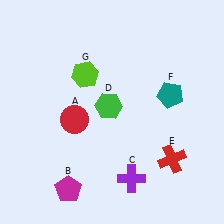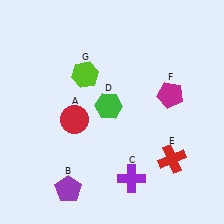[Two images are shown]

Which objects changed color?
B changed from magenta to purple. F changed from teal to magenta.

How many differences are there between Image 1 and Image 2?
There are 2 differences between the two images.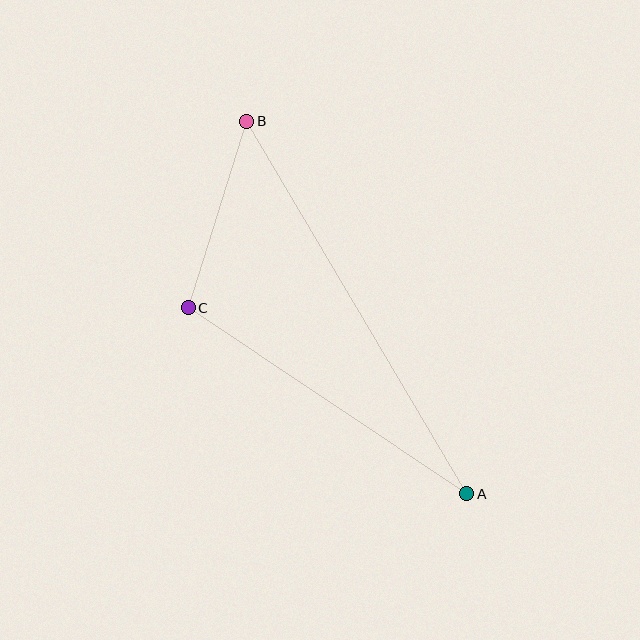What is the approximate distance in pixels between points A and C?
The distance between A and C is approximately 335 pixels.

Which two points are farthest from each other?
Points A and B are farthest from each other.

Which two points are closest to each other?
Points B and C are closest to each other.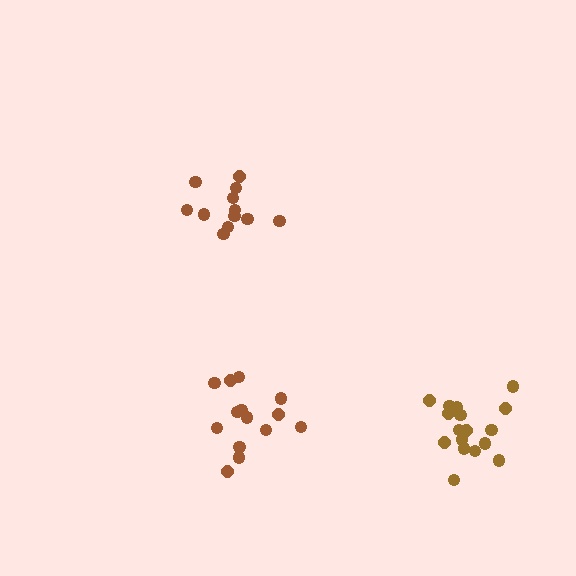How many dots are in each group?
Group 1: 12 dots, Group 2: 14 dots, Group 3: 17 dots (43 total).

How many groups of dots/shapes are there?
There are 3 groups.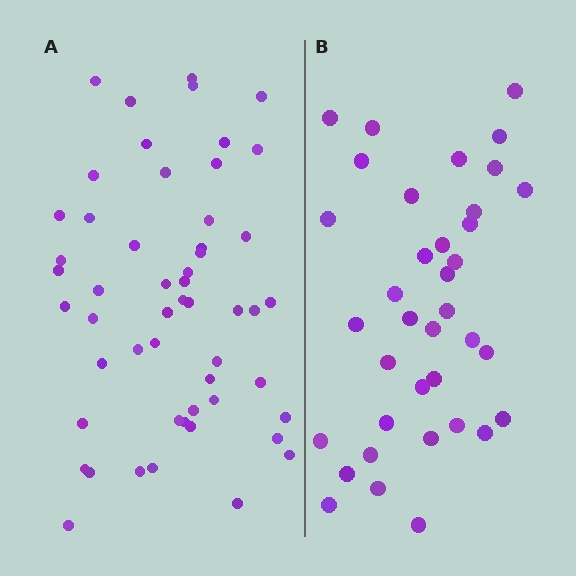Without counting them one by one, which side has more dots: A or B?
Region A (the left region) has more dots.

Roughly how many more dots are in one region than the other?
Region A has approximately 15 more dots than region B.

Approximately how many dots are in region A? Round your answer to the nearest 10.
About 50 dots. (The exact count is 53, which rounds to 50.)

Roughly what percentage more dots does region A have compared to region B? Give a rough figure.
About 45% more.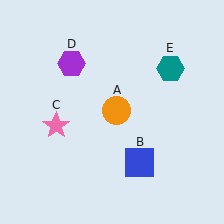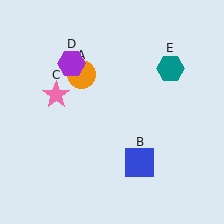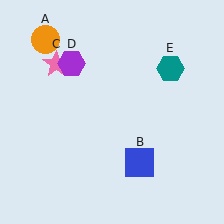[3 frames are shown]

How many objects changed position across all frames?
2 objects changed position: orange circle (object A), pink star (object C).